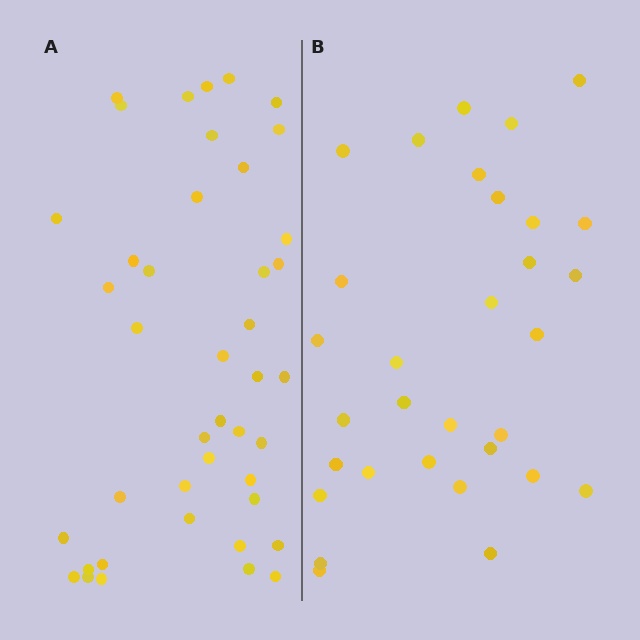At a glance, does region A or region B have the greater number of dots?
Region A (the left region) has more dots.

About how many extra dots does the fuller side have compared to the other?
Region A has roughly 12 or so more dots than region B.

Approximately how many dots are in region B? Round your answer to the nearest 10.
About 30 dots. (The exact count is 31, which rounds to 30.)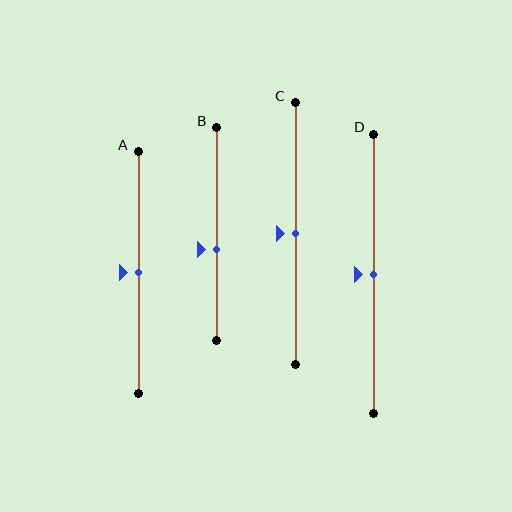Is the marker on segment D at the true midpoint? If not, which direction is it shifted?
Yes, the marker on segment D is at the true midpoint.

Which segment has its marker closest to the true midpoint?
Segment A has its marker closest to the true midpoint.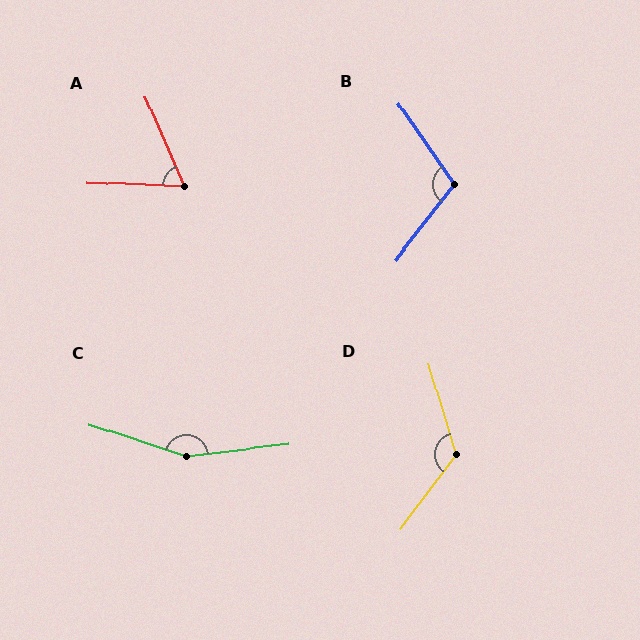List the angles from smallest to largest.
A (64°), B (108°), D (127°), C (155°).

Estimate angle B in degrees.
Approximately 108 degrees.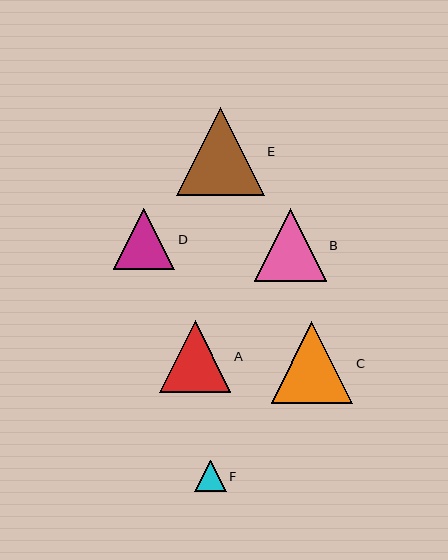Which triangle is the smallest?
Triangle F is the smallest with a size of approximately 32 pixels.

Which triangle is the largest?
Triangle E is the largest with a size of approximately 88 pixels.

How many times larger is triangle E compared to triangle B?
Triangle E is approximately 1.2 times the size of triangle B.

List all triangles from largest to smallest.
From largest to smallest: E, C, B, A, D, F.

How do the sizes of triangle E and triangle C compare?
Triangle E and triangle C are approximately the same size.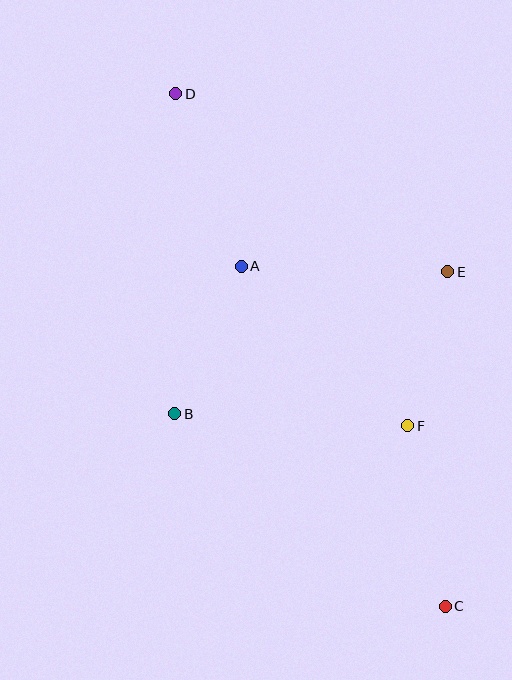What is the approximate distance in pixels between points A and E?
The distance between A and E is approximately 207 pixels.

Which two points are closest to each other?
Points E and F are closest to each other.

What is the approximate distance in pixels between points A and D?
The distance between A and D is approximately 185 pixels.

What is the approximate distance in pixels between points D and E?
The distance between D and E is approximately 325 pixels.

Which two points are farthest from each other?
Points C and D are farthest from each other.